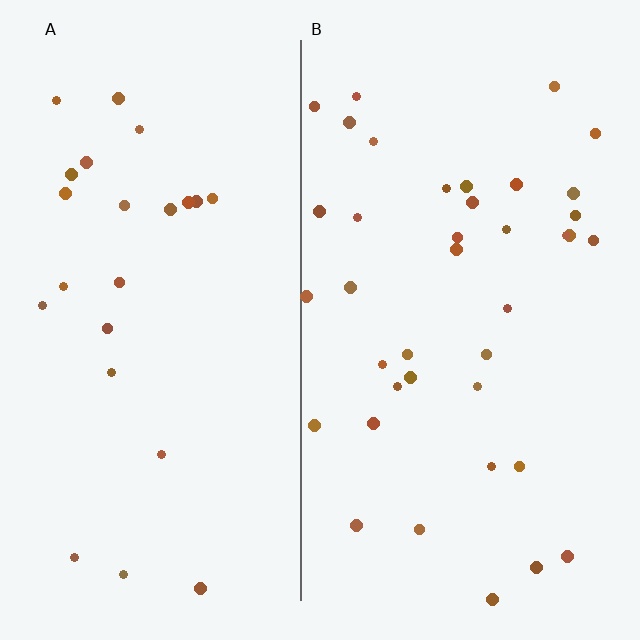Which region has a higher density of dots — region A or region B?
B (the right).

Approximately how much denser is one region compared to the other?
Approximately 1.7× — region B over region A.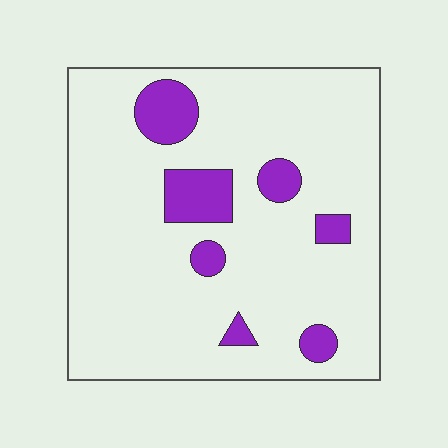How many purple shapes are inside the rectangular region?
7.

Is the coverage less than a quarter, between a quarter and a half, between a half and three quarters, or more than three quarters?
Less than a quarter.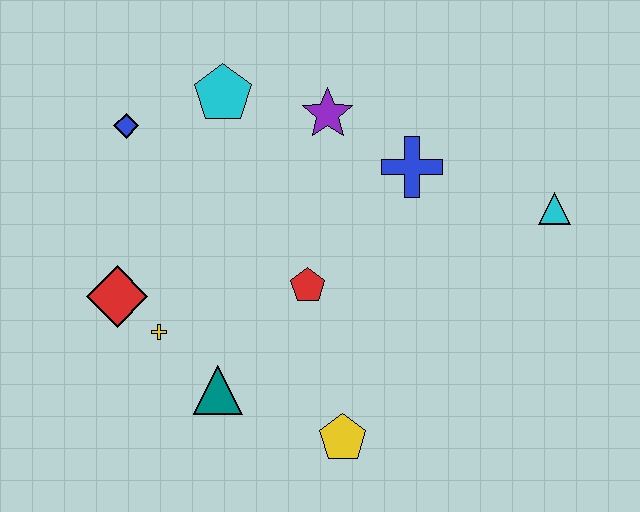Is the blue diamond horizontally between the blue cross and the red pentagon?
No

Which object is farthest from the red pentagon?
The cyan triangle is farthest from the red pentagon.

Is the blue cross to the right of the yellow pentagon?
Yes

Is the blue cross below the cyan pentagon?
Yes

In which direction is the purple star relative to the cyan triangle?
The purple star is to the left of the cyan triangle.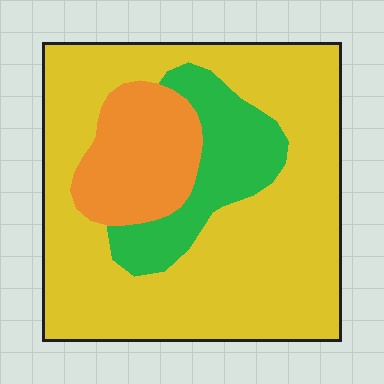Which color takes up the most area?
Yellow, at roughly 70%.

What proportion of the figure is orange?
Orange takes up less than a quarter of the figure.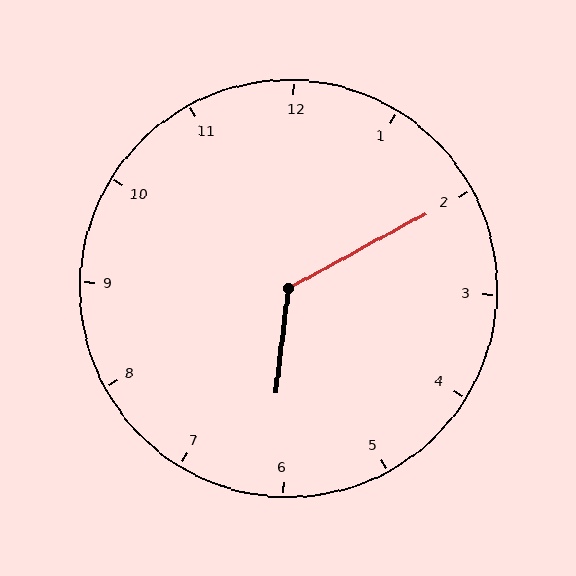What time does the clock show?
6:10.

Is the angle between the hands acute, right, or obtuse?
It is obtuse.